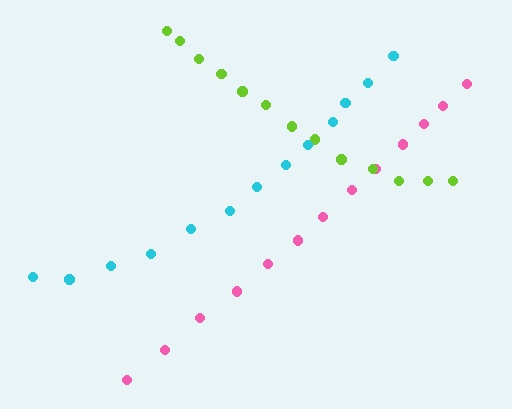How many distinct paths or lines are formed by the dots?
There are 3 distinct paths.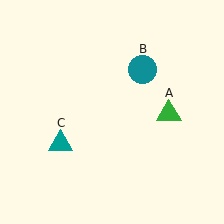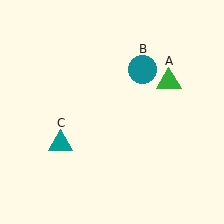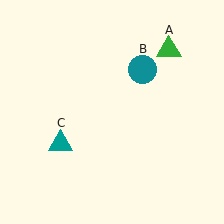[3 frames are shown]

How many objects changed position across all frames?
1 object changed position: green triangle (object A).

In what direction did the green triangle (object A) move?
The green triangle (object A) moved up.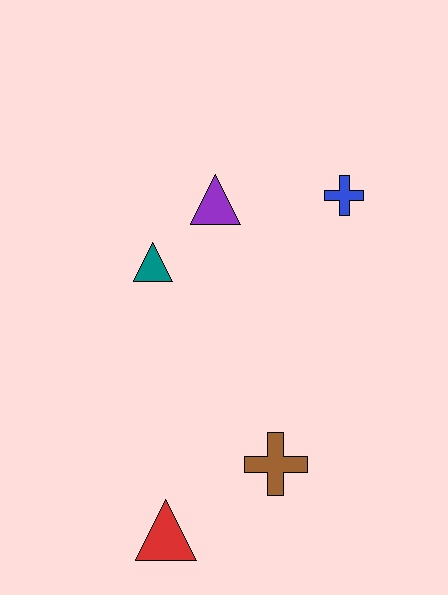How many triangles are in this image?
There are 3 triangles.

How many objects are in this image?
There are 5 objects.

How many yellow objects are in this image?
There are no yellow objects.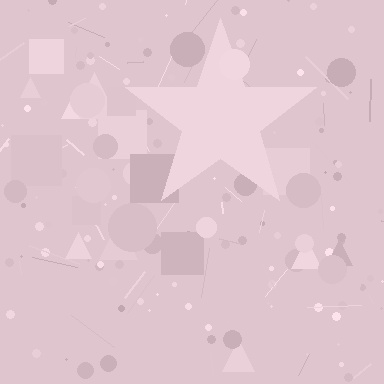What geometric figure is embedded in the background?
A star is embedded in the background.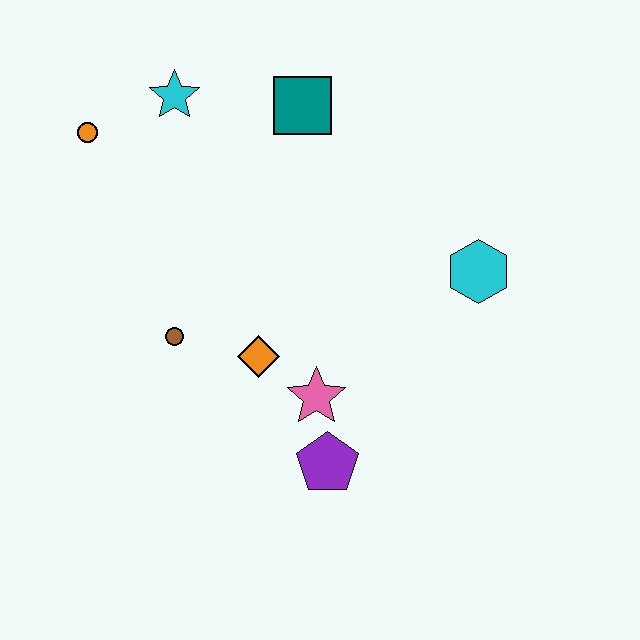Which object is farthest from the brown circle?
The cyan hexagon is farthest from the brown circle.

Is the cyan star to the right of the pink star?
No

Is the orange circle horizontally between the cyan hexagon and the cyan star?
No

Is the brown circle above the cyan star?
No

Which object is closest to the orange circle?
The cyan star is closest to the orange circle.